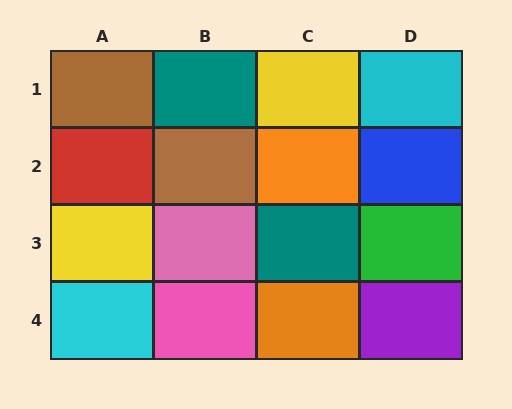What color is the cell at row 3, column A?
Yellow.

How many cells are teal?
2 cells are teal.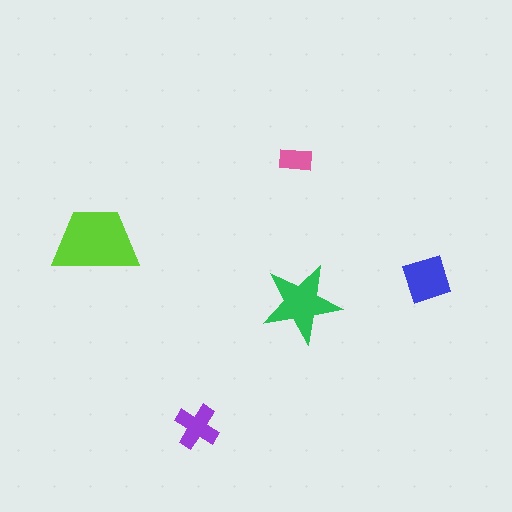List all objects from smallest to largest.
The pink rectangle, the purple cross, the blue square, the green star, the lime trapezoid.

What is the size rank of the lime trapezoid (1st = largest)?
1st.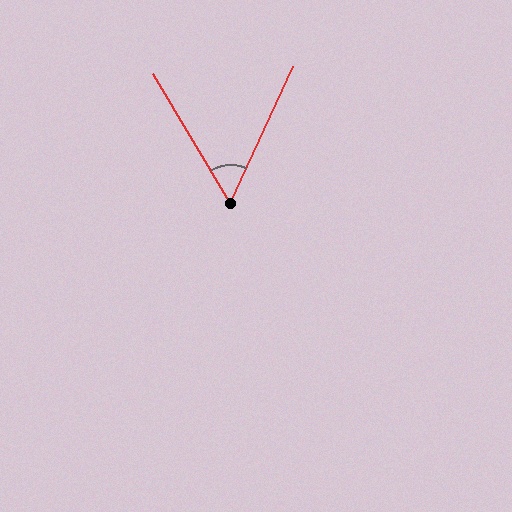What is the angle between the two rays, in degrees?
Approximately 55 degrees.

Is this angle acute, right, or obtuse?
It is acute.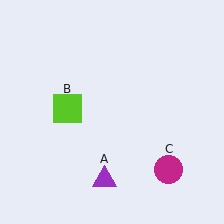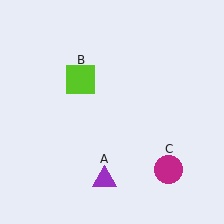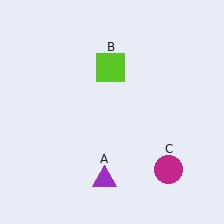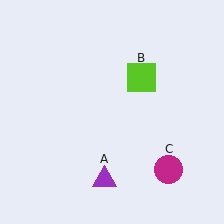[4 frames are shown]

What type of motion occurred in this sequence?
The lime square (object B) rotated clockwise around the center of the scene.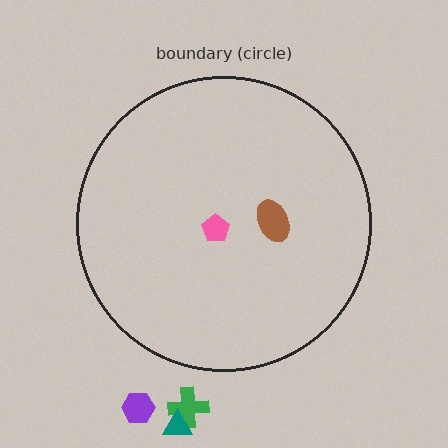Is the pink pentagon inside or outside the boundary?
Inside.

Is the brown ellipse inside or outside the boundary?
Inside.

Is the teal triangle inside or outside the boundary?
Outside.